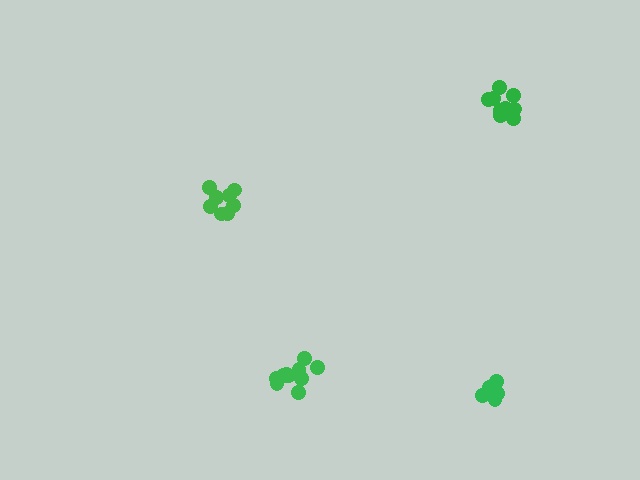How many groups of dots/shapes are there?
There are 4 groups.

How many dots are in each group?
Group 1: 8 dots, Group 2: 6 dots, Group 3: 10 dots, Group 4: 10 dots (34 total).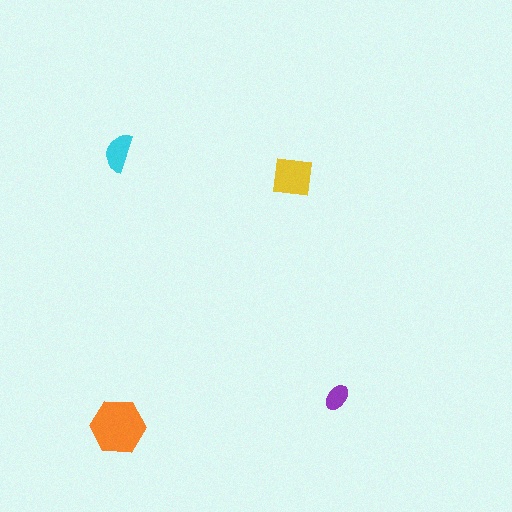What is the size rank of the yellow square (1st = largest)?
2nd.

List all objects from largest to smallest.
The orange hexagon, the yellow square, the cyan semicircle, the purple ellipse.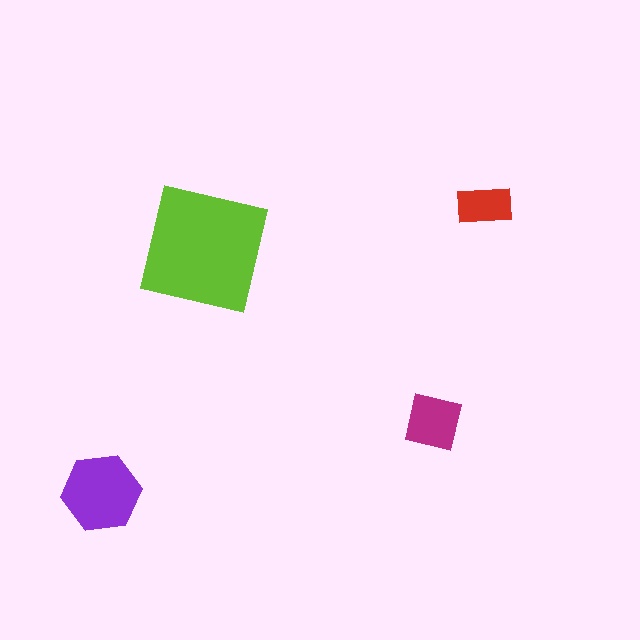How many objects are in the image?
There are 4 objects in the image.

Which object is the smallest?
The red rectangle.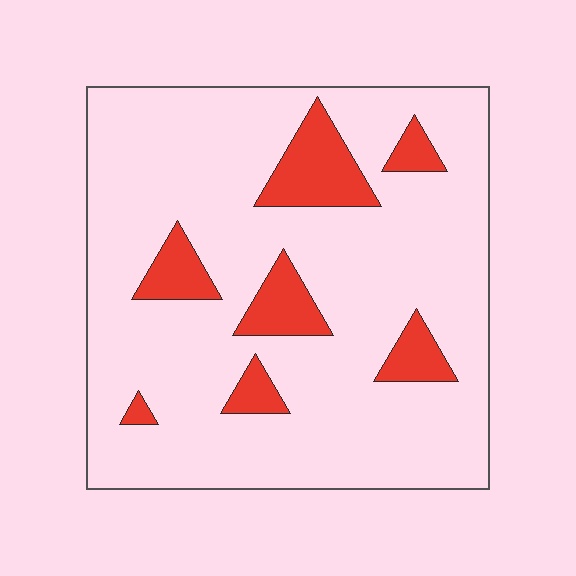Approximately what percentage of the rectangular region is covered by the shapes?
Approximately 15%.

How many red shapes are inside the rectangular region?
7.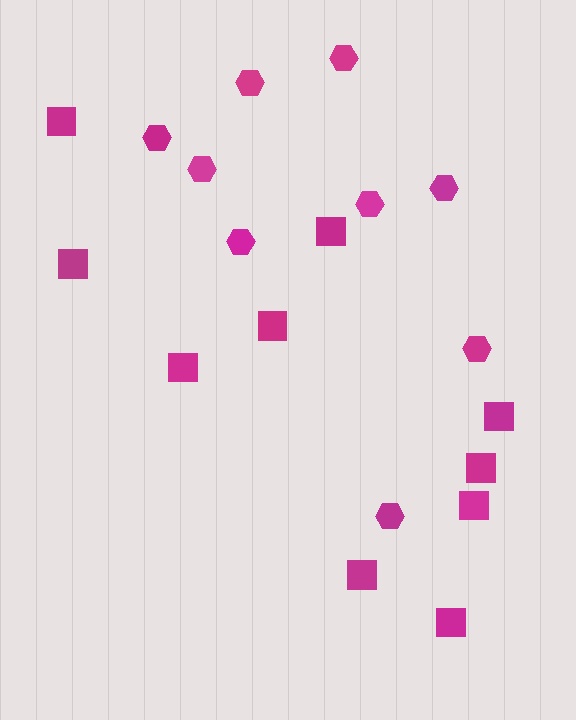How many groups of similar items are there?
There are 2 groups: one group of squares (10) and one group of hexagons (9).